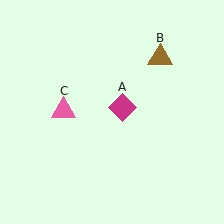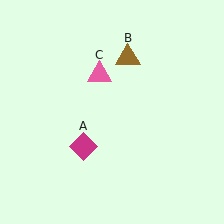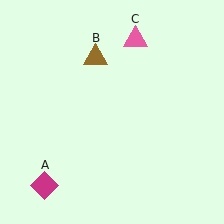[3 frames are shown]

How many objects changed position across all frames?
3 objects changed position: magenta diamond (object A), brown triangle (object B), pink triangle (object C).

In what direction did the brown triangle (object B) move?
The brown triangle (object B) moved left.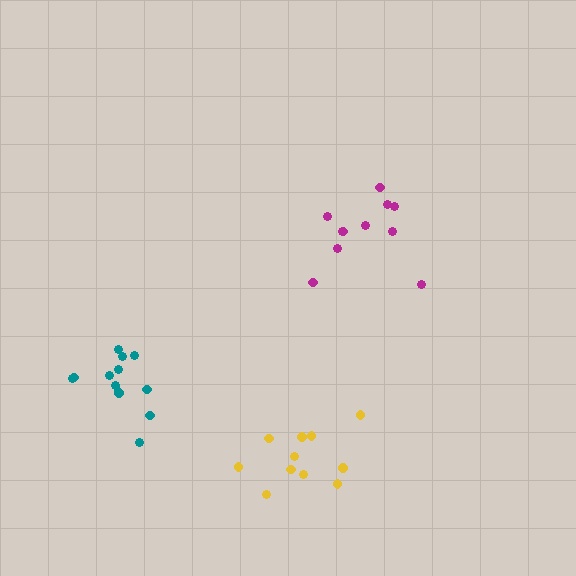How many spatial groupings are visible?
There are 3 spatial groupings.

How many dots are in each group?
Group 1: 11 dots, Group 2: 11 dots, Group 3: 13 dots (35 total).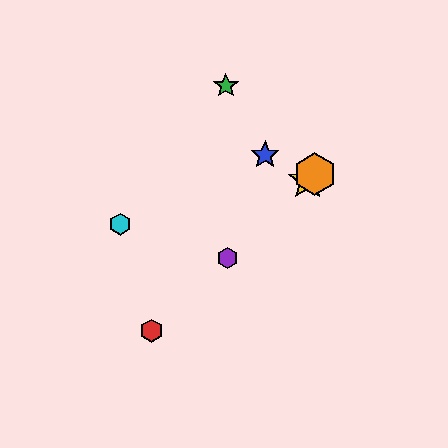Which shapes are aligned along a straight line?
The red hexagon, the yellow star, the purple hexagon, the orange hexagon are aligned along a straight line.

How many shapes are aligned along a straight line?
4 shapes (the red hexagon, the yellow star, the purple hexagon, the orange hexagon) are aligned along a straight line.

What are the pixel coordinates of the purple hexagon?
The purple hexagon is at (227, 258).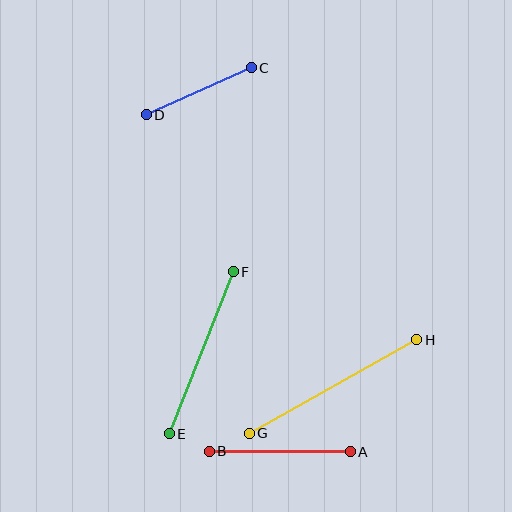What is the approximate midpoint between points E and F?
The midpoint is at approximately (201, 353) pixels.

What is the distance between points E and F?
The distance is approximately 174 pixels.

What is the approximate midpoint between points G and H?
The midpoint is at approximately (333, 387) pixels.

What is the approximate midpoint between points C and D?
The midpoint is at approximately (199, 91) pixels.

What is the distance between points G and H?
The distance is approximately 192 pixels.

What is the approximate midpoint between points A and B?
The midpoint is at approximately (280, 451) pixels.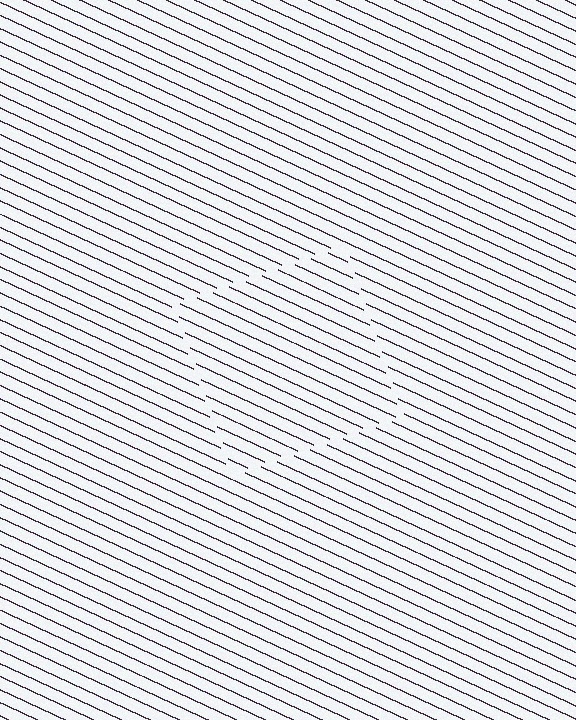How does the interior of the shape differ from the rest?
The interior of the shape contains the same grating, shifted by half a period — the contour is defined by the phase discontinuity where line-ends from the inner and outer gratings abut.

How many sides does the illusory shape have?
4 sides — the line-ends trace a square.